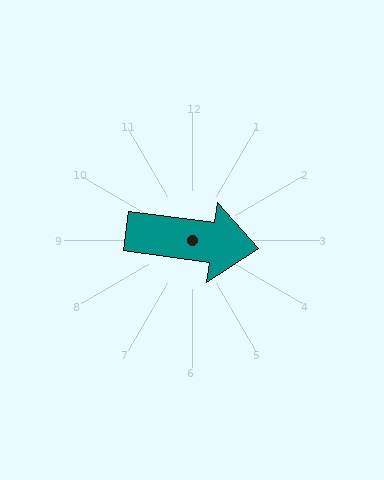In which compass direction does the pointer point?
East.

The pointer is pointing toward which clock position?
Roughly 3 o'clock.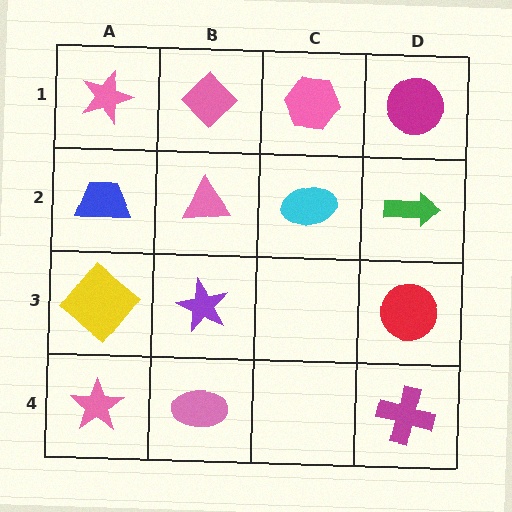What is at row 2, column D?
A green arrow.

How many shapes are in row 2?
4 shapes.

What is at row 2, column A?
A blue trapezoid.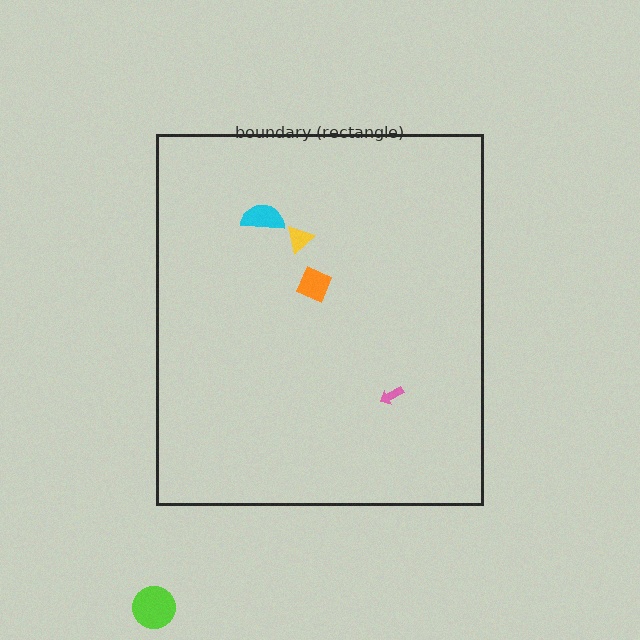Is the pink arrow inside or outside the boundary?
Inside.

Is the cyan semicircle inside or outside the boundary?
Inside.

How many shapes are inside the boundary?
4 inside, 1 outside.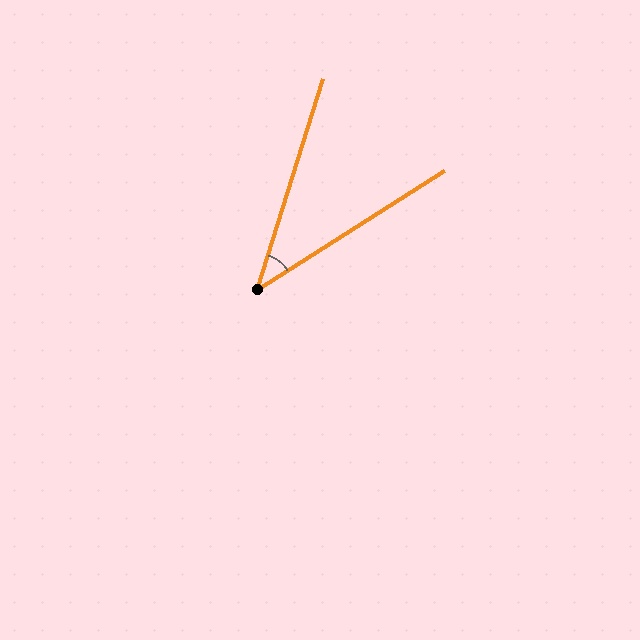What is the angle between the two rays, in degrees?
Approximately 40 degrees.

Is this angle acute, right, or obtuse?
It is acute.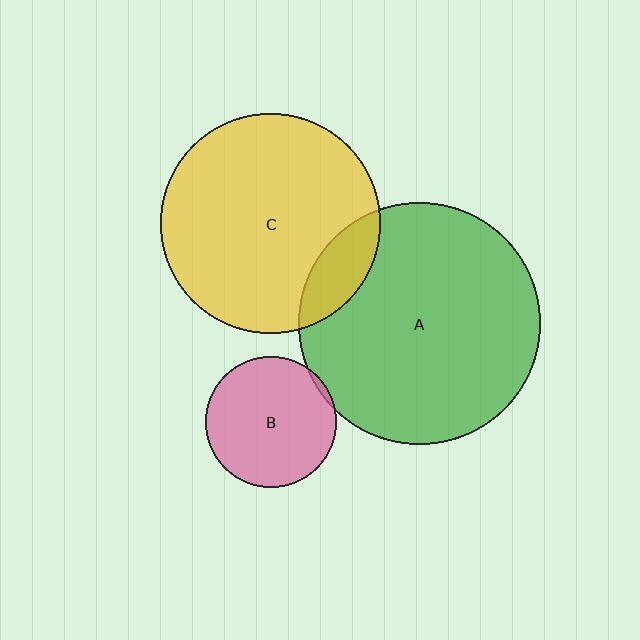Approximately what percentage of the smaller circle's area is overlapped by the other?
Approximately 15%.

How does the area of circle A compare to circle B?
Approximately 3.4 times.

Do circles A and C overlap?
Yes.